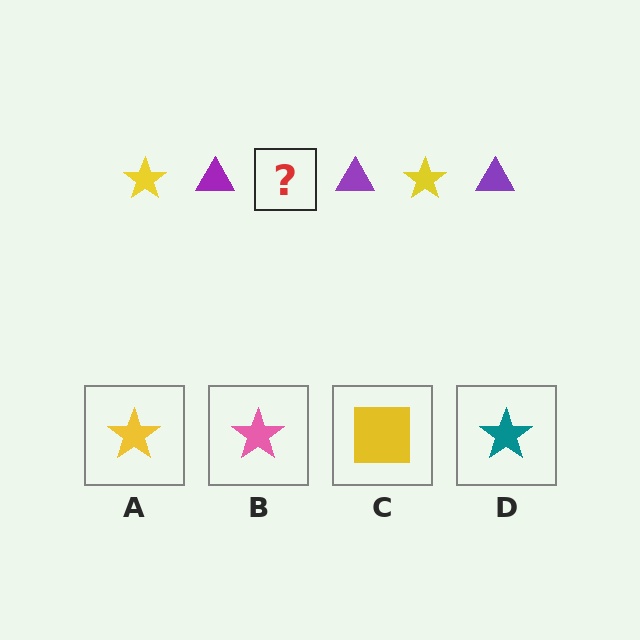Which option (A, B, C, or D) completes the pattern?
A.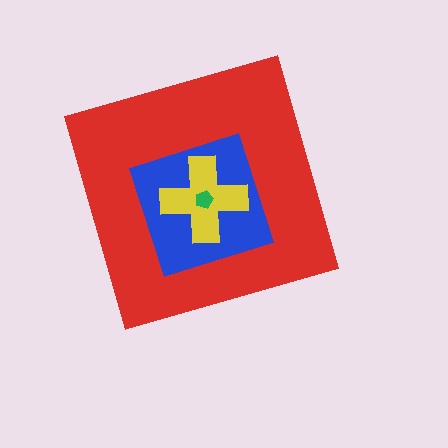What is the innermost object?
The green pentagon.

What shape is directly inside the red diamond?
The blue square.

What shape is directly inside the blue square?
The yellow cross.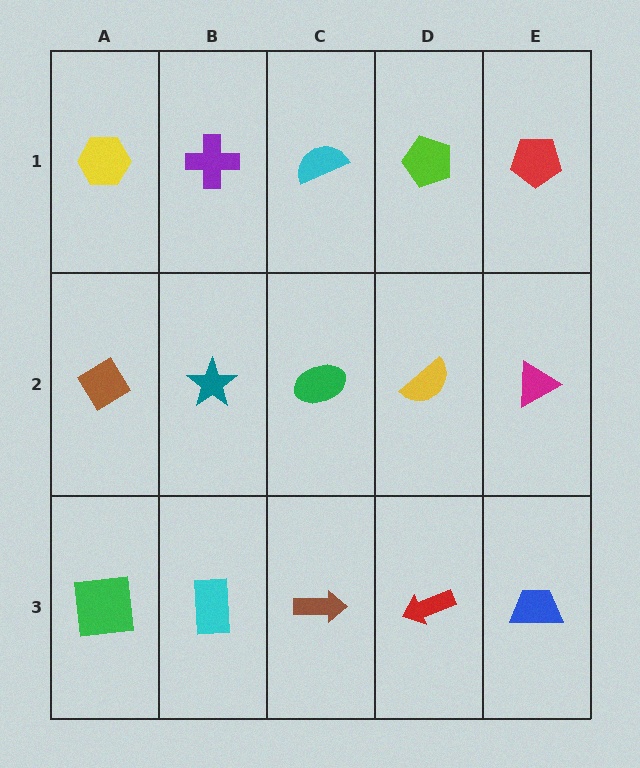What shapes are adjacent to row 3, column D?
A yellow semicircle (row 2, column D), a brown arrow (row 3, column C), a blue trapezoid (row 3, column E).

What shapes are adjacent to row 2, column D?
A lime pentagon (row 1, column D), a red arrow (row 3, column D), a green ellipse (row 2, column C), a magenta triangle (row 2, column E).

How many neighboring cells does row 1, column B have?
3.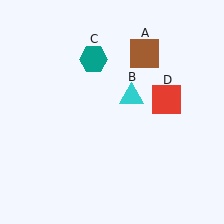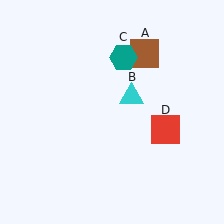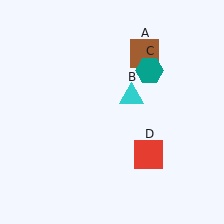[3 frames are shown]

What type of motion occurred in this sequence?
The teal hexagon (object C), red square (object D) rotated clockwise around the center of the scene.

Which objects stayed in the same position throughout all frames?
Brown square (object A) and cyan triangle (object B) remained stationary.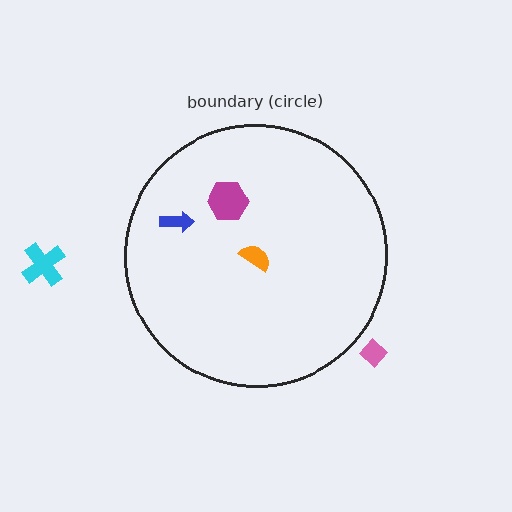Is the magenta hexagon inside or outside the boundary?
Inside.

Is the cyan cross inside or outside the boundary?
Outside.